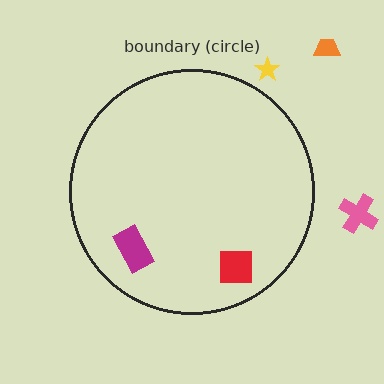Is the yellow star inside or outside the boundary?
Outside.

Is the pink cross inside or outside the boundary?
Outside.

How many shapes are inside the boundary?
2 inside, 3 outside.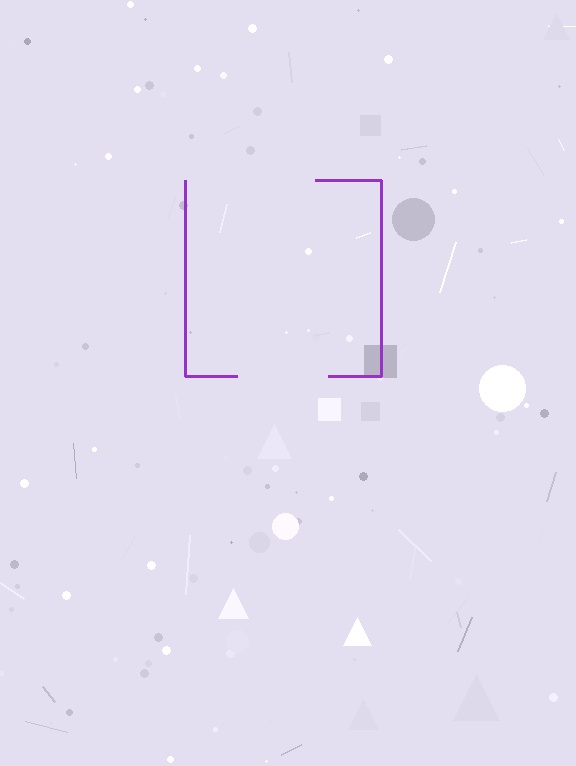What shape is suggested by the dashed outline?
The dashed outline suggests a square.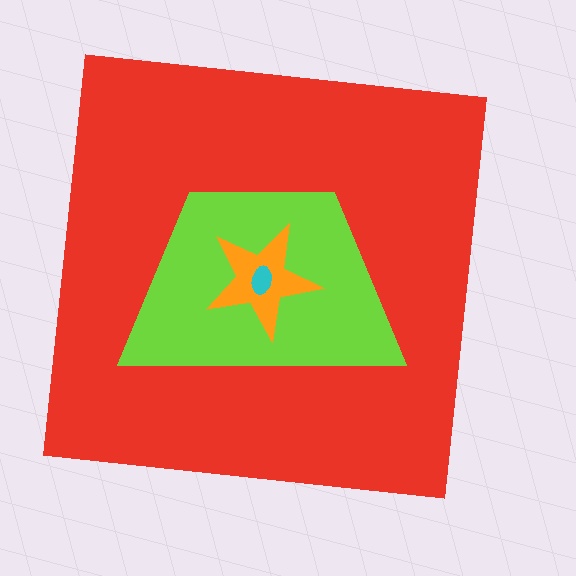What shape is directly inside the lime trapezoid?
The orange star.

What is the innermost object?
The cyan ellipse.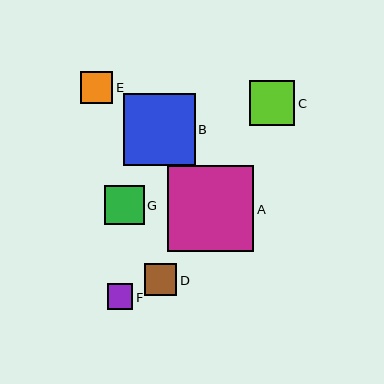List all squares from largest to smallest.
From largest to smallest: A, B, C, G, E, D, F.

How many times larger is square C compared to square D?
Square C is approximately 1.4 times the size of square D.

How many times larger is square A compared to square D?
Square A is approximately 2.7 times the size of square D.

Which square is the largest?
Square A is the largest with a size of approximately 86 pixels.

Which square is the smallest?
Square F is the smallest with a size of approximately 25 pixels.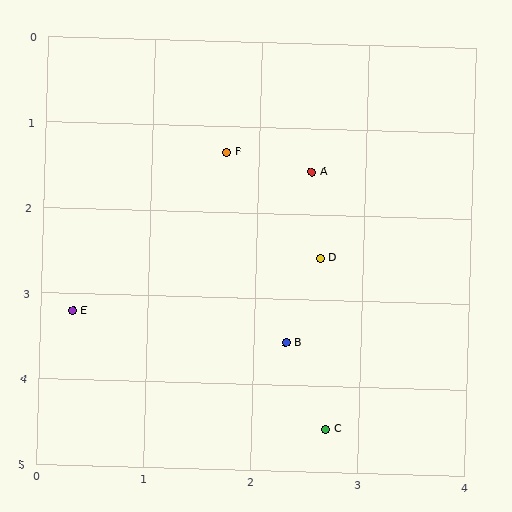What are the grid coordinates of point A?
Point A is at approximately (2.5, 1.5).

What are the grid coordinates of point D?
Point D is at approximately (2.6, 2.5).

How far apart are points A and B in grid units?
Points A and B are about 2.0 grid units apart.